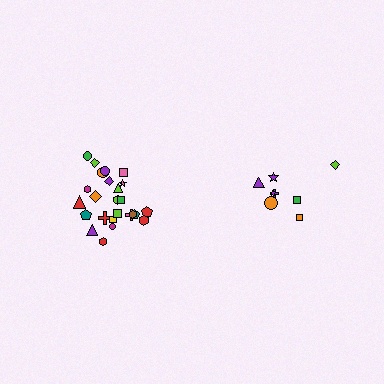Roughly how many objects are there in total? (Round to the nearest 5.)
Roughly 35 objects in total.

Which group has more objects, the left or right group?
The left group.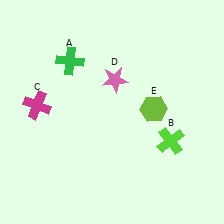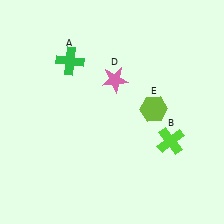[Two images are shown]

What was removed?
The magenta cross (C) was removed in Image 2.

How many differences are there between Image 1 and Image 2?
There is 1 difference between the two images.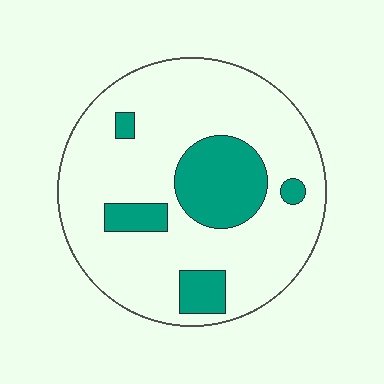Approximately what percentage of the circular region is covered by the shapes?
Approximately 20%.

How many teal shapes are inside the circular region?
5.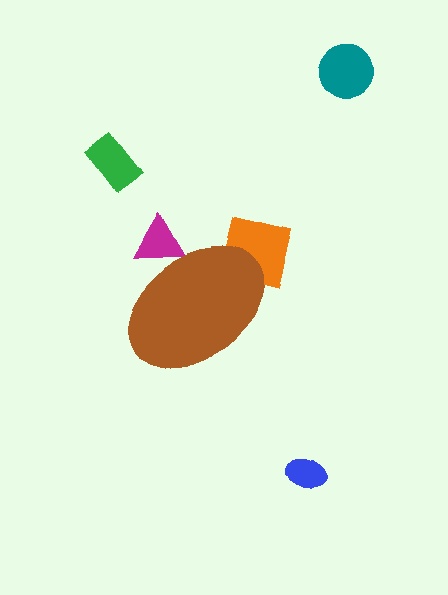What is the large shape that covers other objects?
A brown ellipse.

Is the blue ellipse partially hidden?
No, the blue ellipse is fully visible.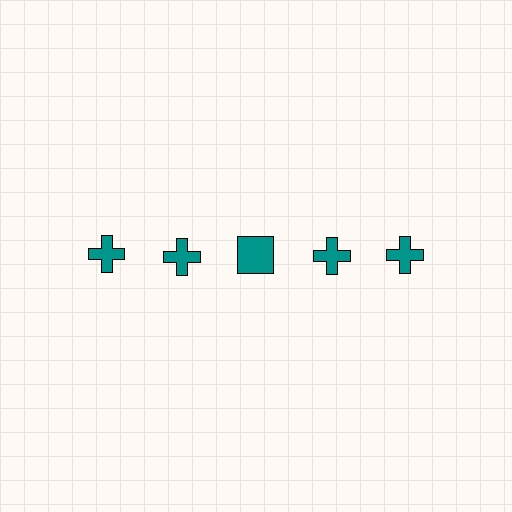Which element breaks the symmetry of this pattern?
The teal square in the top row, center column breaks the symmetry. All other shapes are teal crosses.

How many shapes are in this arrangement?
There are 5 shapes arranged in a grid pattern.